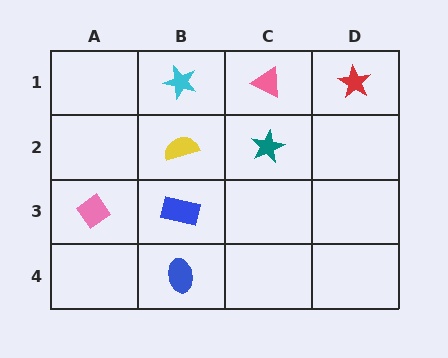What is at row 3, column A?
A pink diamond.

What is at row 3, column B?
A blue rectangle.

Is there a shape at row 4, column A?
No, that cell is empty.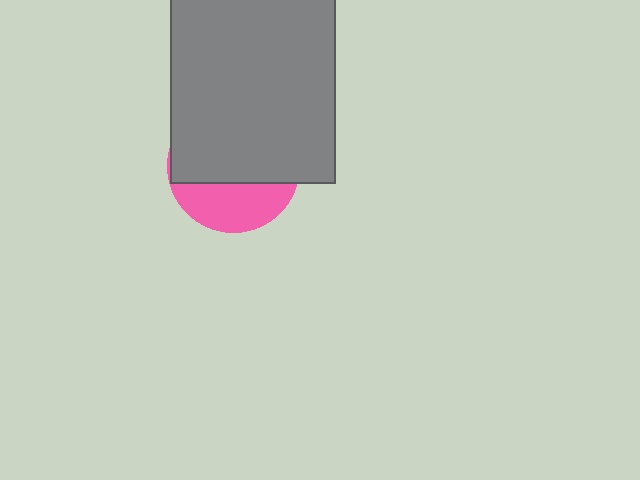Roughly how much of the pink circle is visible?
A small part of it is visible (roughly 34%).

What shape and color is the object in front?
The object in front is a gray rectangle.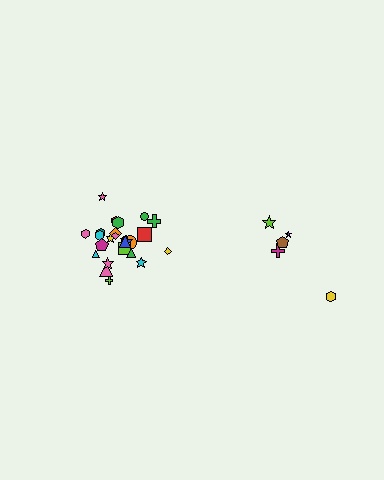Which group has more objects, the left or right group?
The left group.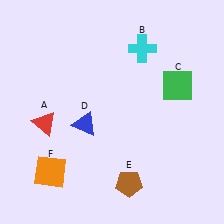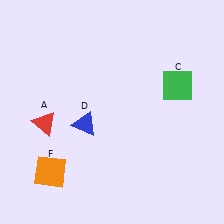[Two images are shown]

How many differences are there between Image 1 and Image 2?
There are 2 differences between the two images.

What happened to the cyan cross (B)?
The cyan cross (B) was removed in Image 2. It was in the top-right area of Image 1.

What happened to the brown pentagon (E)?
The brown pentagon (E) was removed in Image 2. It was in the bottom-right area of Image 1.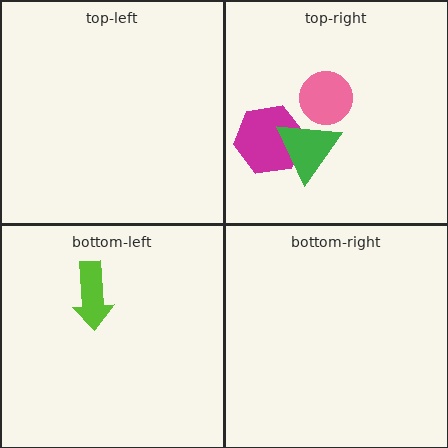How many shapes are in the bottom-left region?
1.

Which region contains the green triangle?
The top-right region.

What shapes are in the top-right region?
The magenta hexagon, the pink circle, the green triangle.